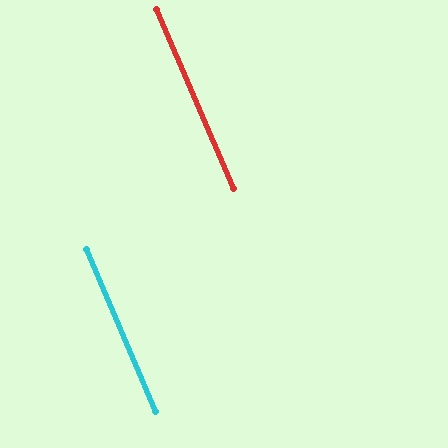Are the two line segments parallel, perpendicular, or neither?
Parallel — their directions differ by only 0.0°.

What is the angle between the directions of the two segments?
Approximately 0 degrees.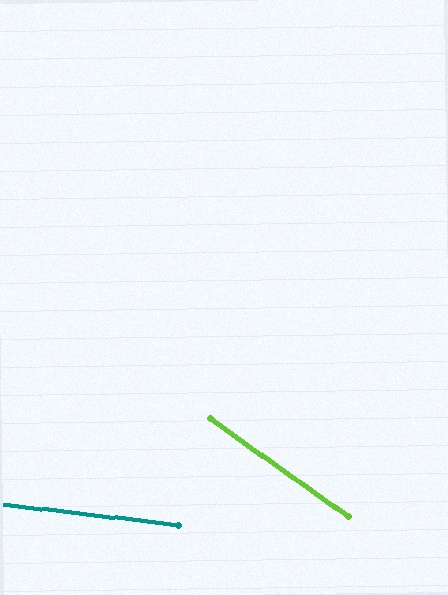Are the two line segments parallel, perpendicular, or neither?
Neither parallel nor perpendicular — they differ by about 29°.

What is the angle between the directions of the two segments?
Approximately 29 degrees.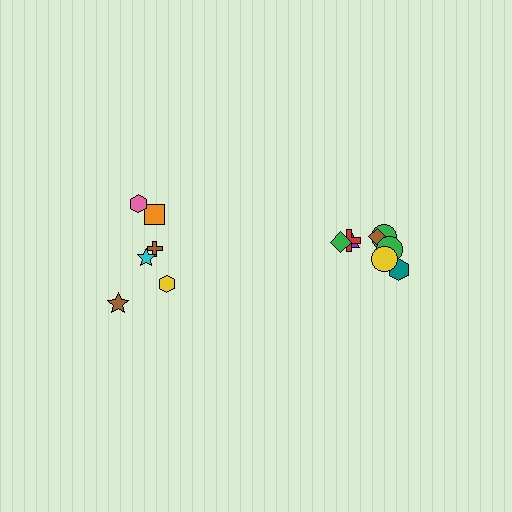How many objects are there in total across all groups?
There are 14 objects.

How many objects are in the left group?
There are 6 objects.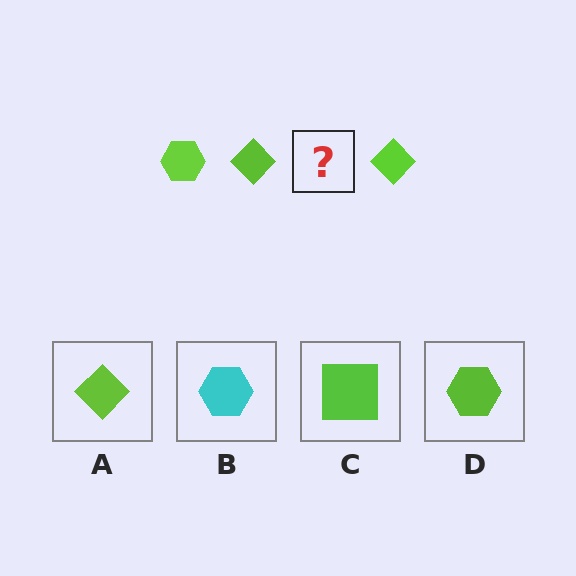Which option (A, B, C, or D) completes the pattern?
D.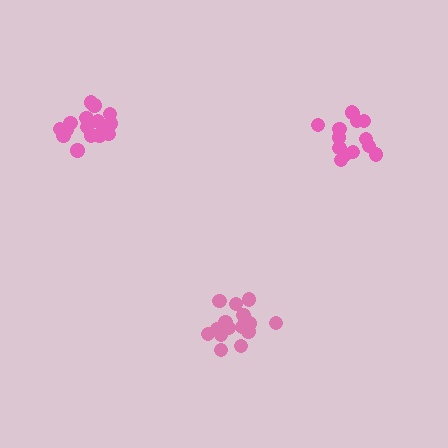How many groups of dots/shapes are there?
There are 3 groups.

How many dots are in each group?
Group 1: 16 dots, Group 2: 17 dots, Group 3: 14 dots (47 total).